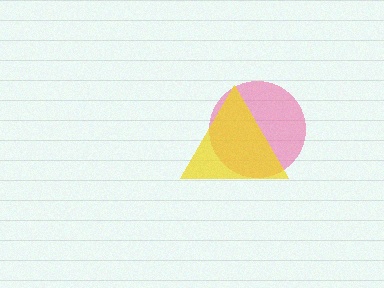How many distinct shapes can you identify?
There are 2 distinct shapes: a pink circle, a yellow triangle.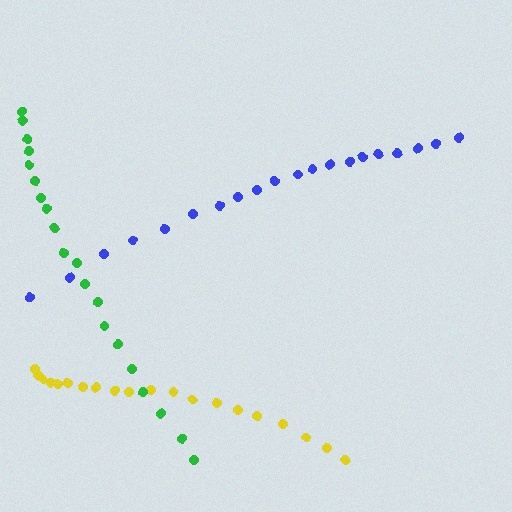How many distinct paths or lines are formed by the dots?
There are 3 distinct paths.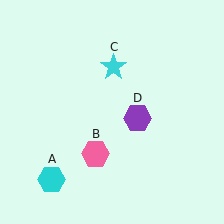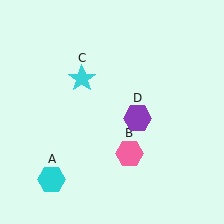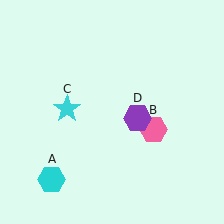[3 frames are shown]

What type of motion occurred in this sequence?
The pink hexagon (object B), cyan star (object C) rotated counterclockwise around the center of the scene.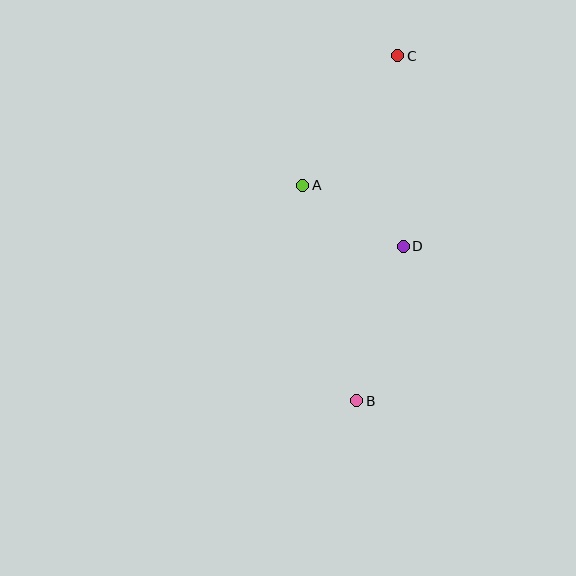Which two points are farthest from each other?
Points B and C are farthest from each other.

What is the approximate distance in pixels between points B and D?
The distance between B and D is approximately 161 pixels.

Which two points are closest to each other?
Points A and D are closest to each other.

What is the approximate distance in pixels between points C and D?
The distance between C and D is approximately 190 pixels.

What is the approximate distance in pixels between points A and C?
The distance between A and C is approximately 160 pixels.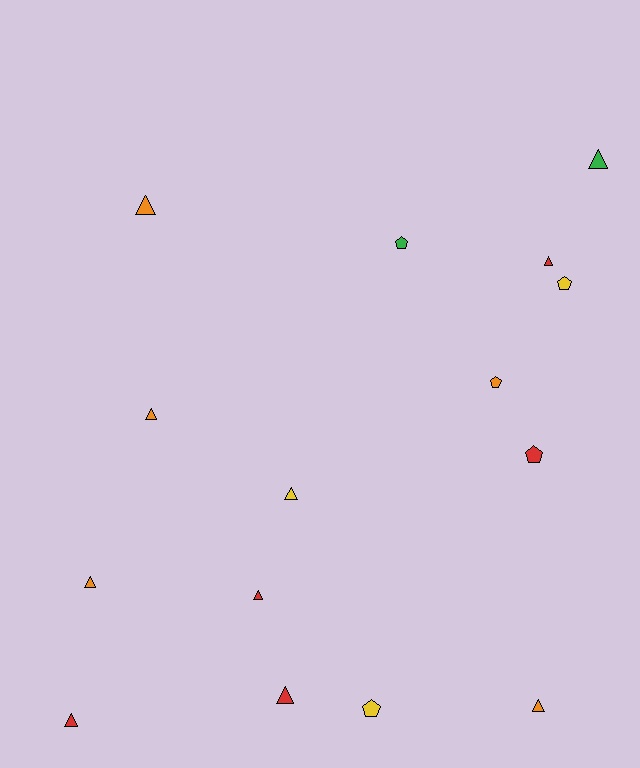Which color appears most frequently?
Orange, with 5 objects.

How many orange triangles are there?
There are 4 orange triangles.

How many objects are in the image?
There are 15 objects.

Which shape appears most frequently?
Triangle, with 10 objects.